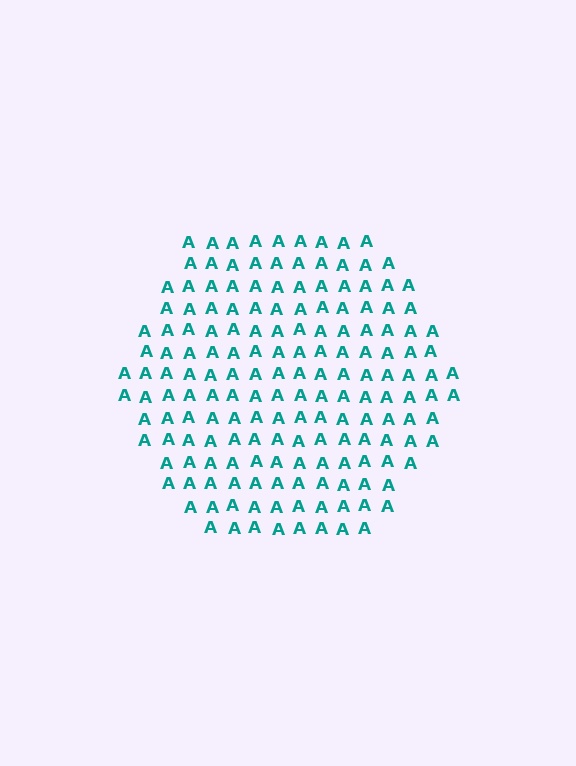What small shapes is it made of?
It is made of small letter A's.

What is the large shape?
The large shape is a hexagon.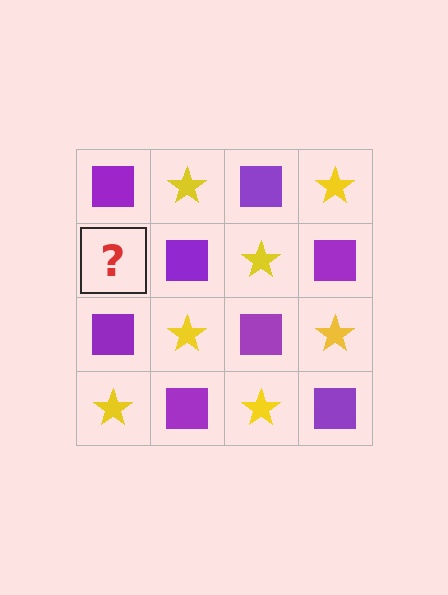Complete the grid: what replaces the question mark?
The question mark should be replaced with a yellow star.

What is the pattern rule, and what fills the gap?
The rule is that it alternates purple square and yellow star in a checkerboard pattern. The gap should be filled with a yellow star.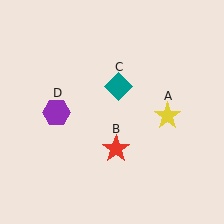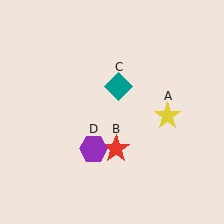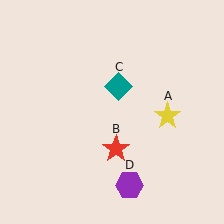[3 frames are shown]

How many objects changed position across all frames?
1 object changed position: purple hexagon (object D).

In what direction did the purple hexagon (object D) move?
The purple hexagon (object D) moved down and to the right.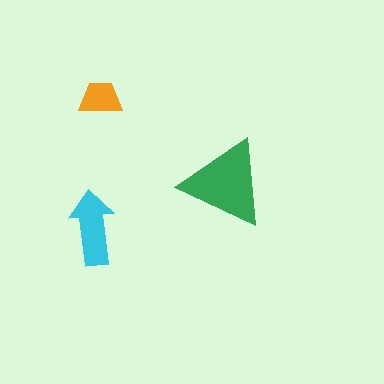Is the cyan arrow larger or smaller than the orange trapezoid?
Larger.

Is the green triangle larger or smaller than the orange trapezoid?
Larger.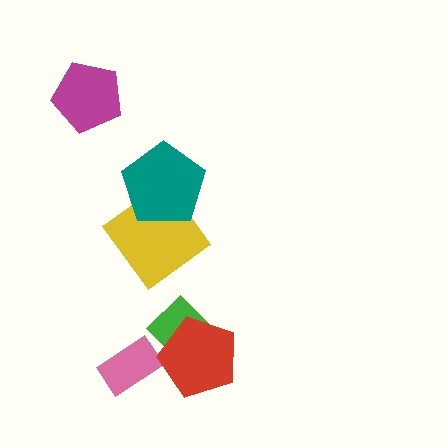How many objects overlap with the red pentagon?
1 object overlaps with the red pentagon.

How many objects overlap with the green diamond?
1 object overlaps with the green diamond.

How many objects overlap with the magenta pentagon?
0 objects overlap with the magenta pentagon.